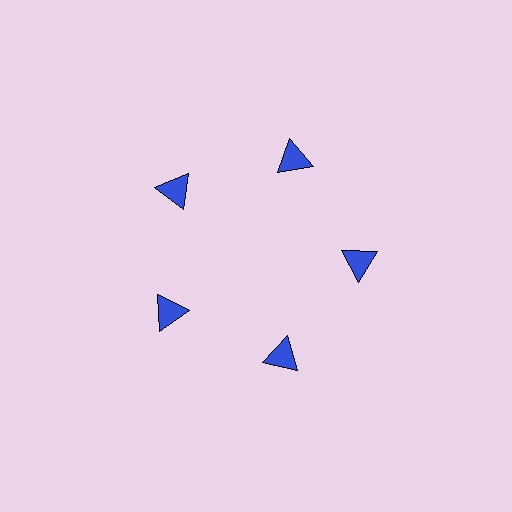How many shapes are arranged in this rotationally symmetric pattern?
There are 5 shapes, arranged in 5 groups of 1.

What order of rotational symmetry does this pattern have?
This pattern has 5-fold rotational symmetry.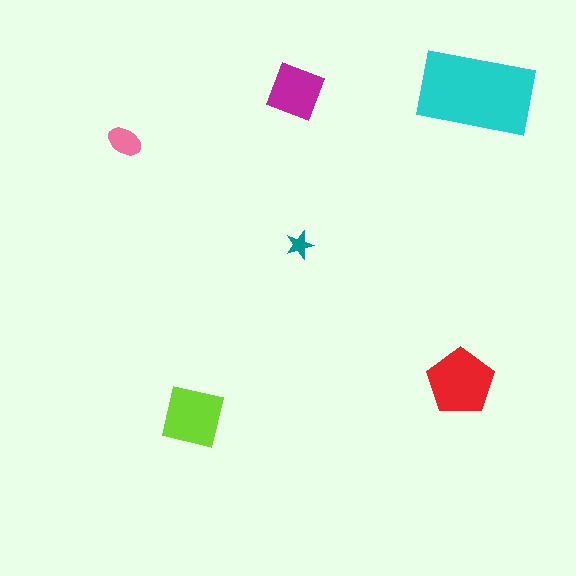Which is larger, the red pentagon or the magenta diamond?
The red pentagon.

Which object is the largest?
The cyan rectangle.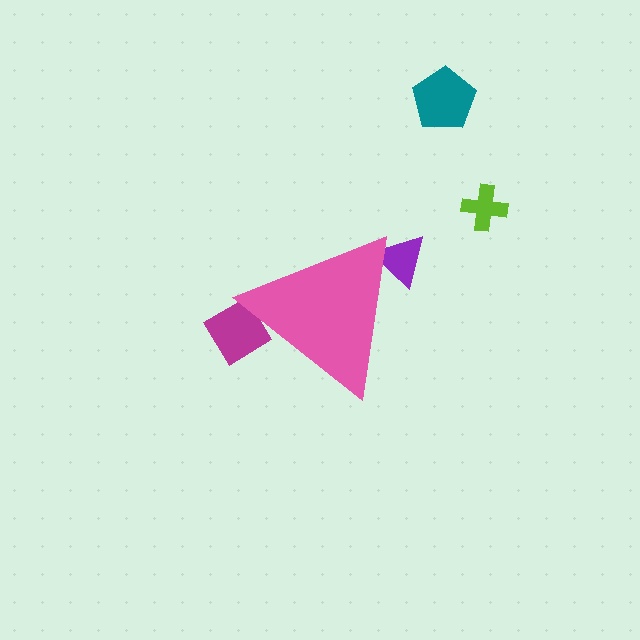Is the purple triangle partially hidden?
Yes, the purple triangle is partially hidden behind the pink triangle.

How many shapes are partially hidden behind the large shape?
2 shapes are partially hidden.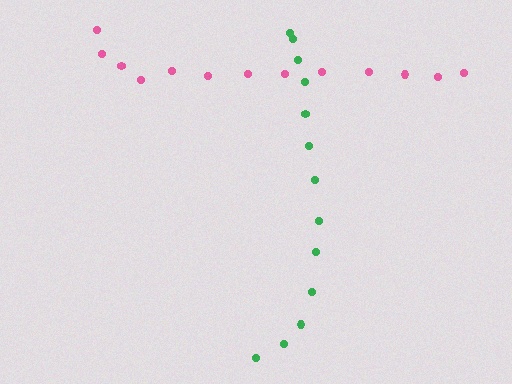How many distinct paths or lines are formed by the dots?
There are 2 distinct paths.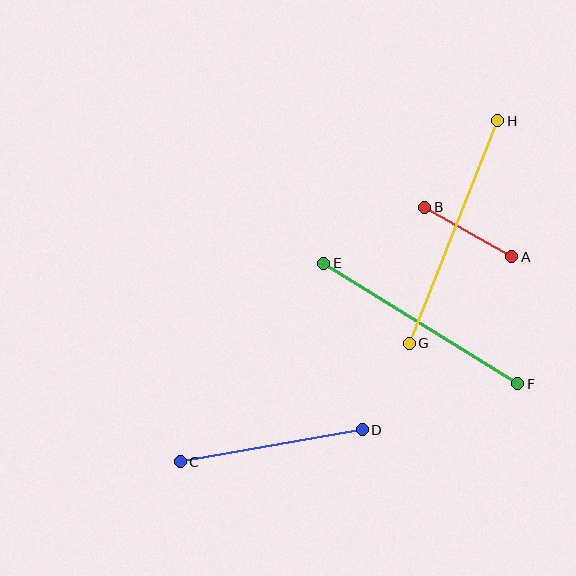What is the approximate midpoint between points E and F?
The midpoint is at approximately (421, 323) pixels.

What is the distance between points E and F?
The distance is approximately 228 pixels.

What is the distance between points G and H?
The distance is approximately 240 pixels.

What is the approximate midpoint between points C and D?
The midpoint is at approximately (271, 446) pixels.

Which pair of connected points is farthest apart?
Points G and H are farthest apart.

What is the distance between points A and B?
The distance is approximately 100 pixels.